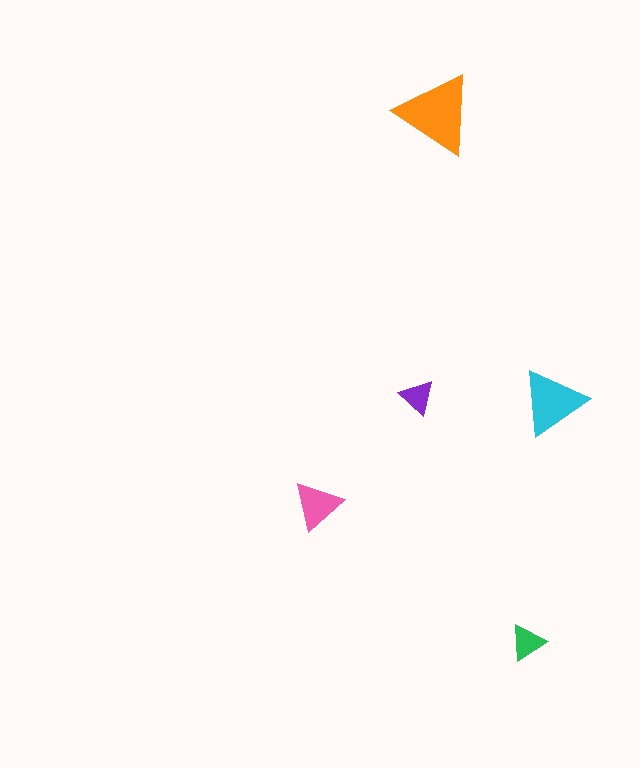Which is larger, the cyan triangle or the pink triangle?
The cyan one.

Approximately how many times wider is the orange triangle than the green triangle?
About 2 times wider.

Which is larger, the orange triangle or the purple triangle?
The orange one.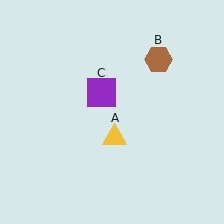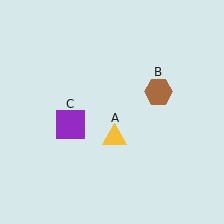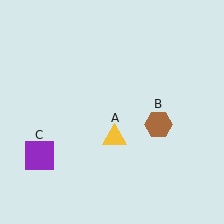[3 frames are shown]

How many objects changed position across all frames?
2 objects changed position: brown hexagon (object B), purple square (object C).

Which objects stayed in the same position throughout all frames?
Yellow triangle (object A) remained stationary.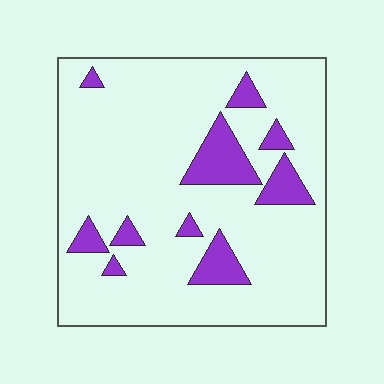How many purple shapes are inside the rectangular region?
10.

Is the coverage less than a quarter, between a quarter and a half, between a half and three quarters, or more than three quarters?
Less than a quarter.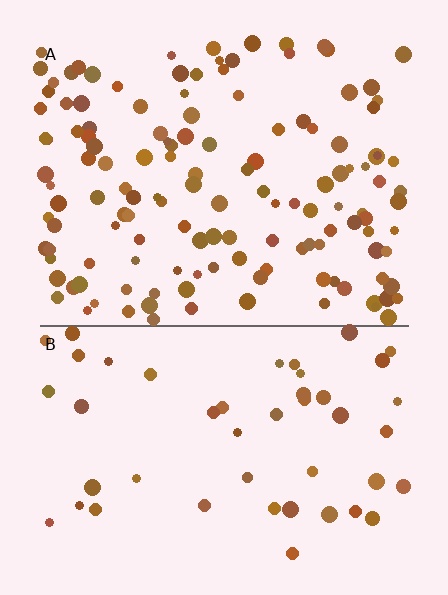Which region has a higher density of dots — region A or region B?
A (the top).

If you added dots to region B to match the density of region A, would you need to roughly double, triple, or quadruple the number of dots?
Approximately triple.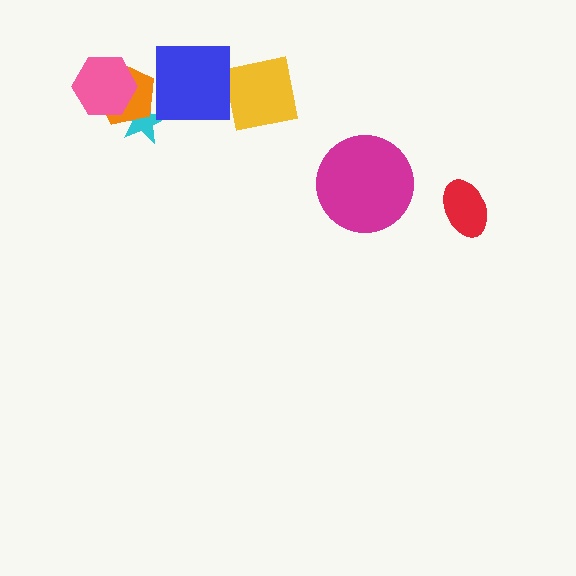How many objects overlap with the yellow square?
0 objects overlap with the yellow square.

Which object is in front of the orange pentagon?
The pink hexagon is in front of the orange pentagon.